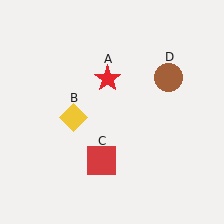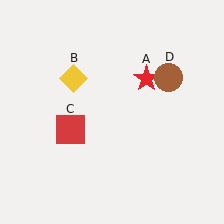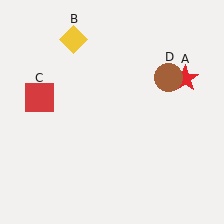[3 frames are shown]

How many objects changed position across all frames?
3 objects changed position: red star (object A), yellow diamond (object B), red square (object C).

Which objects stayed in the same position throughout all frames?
Brown circle (object D) remained stationary.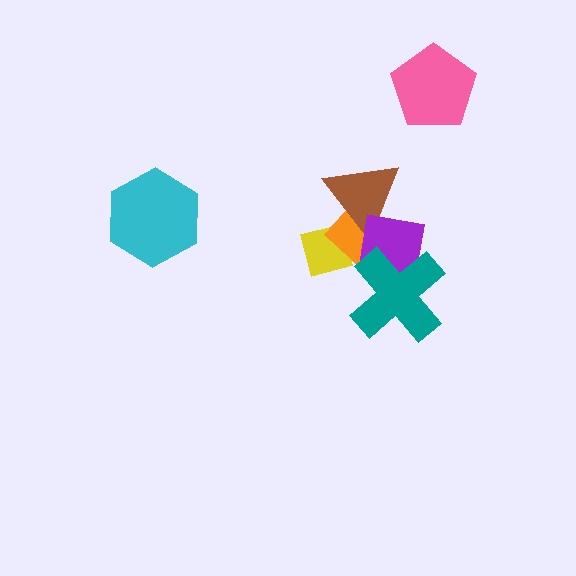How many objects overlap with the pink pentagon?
0 objects overlap with the pink pentagon.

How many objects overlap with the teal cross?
2 objects overlap with the teal cross.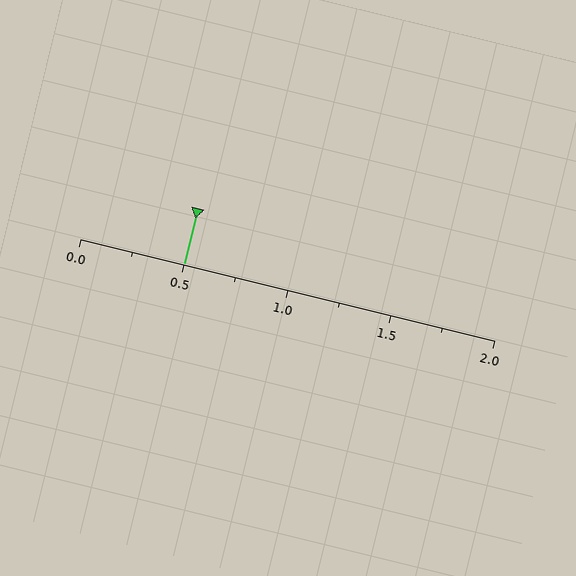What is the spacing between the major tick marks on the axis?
The major ticks are spaced 0.5 apart.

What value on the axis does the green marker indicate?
The marker indicates approximately 0.5.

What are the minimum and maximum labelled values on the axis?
The axis runs from 0.0 to 2.0.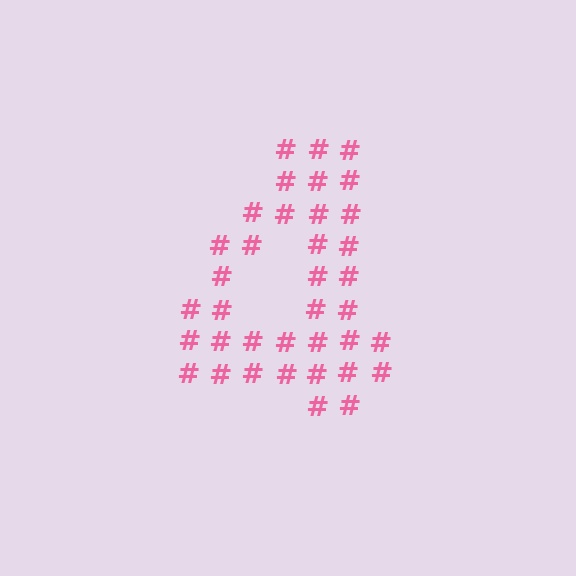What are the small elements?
The small elements are hash symbols.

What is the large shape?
The large shape is the digit 4.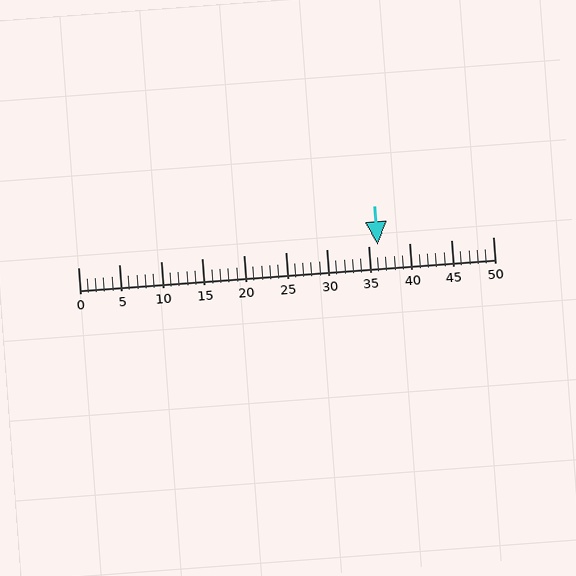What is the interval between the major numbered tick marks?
The major tick marks are spaced 5 units apart.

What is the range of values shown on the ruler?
The ruler shows values from 0 to 50.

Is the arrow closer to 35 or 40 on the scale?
The arrow is closer to 35.